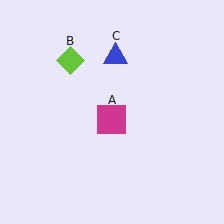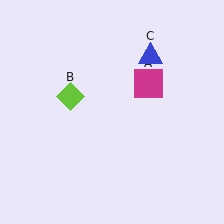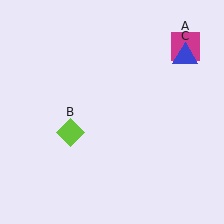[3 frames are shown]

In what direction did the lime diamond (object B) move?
The lime diamond (object B) moved down.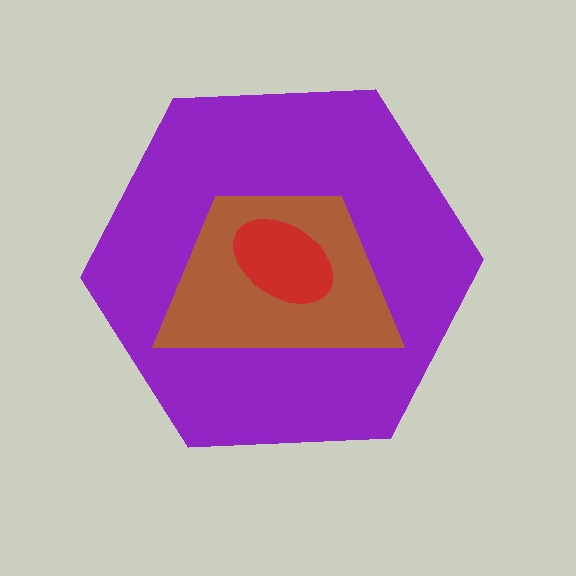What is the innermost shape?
The red ellipse.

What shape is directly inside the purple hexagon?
The brown trapezoid.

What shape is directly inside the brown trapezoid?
The red ellipse.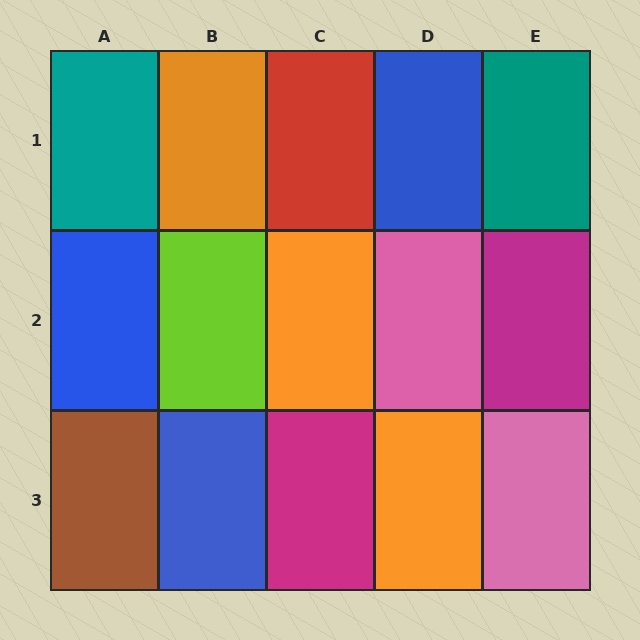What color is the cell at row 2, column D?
Pink.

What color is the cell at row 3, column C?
Magenta.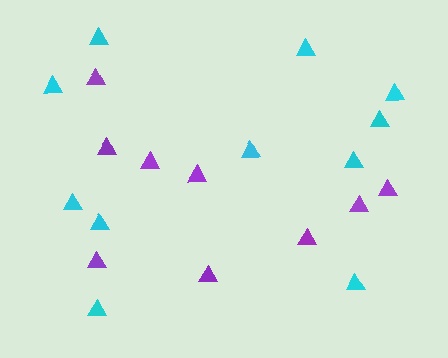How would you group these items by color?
There are 2 groups: one group of cyan triangles (11) and one group of purple triangles (9).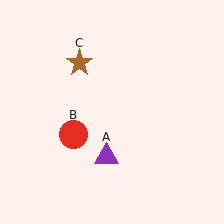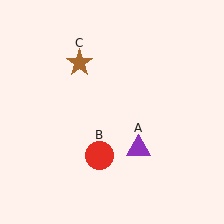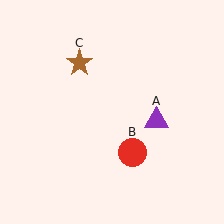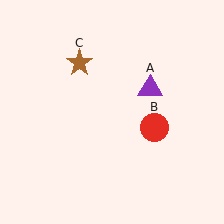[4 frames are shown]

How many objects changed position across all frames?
2 objects changed position: purple triangle (object A), red circle (object B).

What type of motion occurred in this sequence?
The purple triangle (object A), red circle (object B) rotated counterclockwise around the center of the scene.